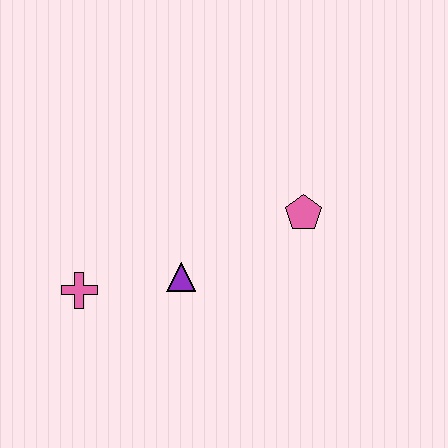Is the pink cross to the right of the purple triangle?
No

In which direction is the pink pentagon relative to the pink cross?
The pink pentagon is to the right of the pink cross.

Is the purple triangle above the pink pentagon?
No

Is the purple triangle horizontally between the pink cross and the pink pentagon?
Yes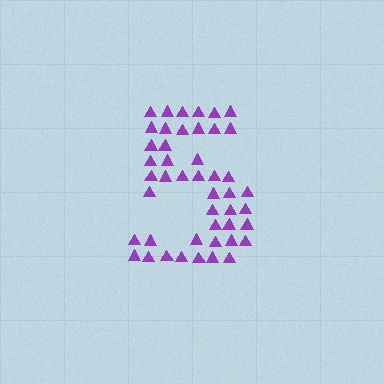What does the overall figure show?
The overall figure shows the digit 5.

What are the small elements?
The small elements are triangles.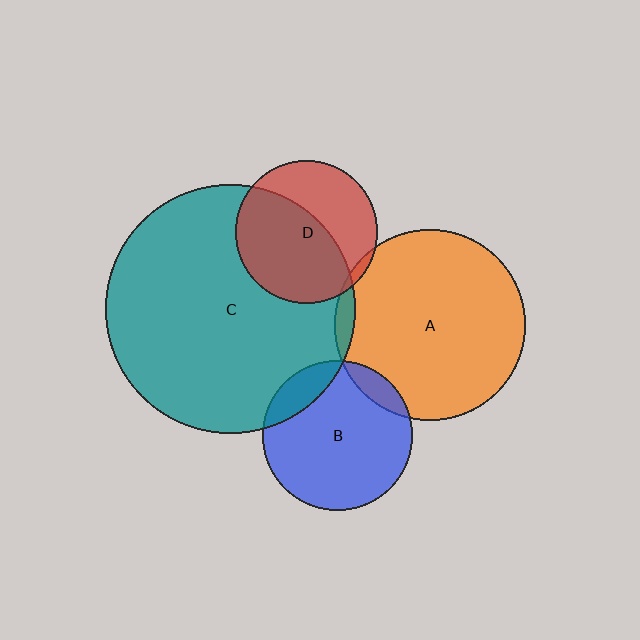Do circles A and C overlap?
Yes.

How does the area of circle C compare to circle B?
Approximately 2.8 times.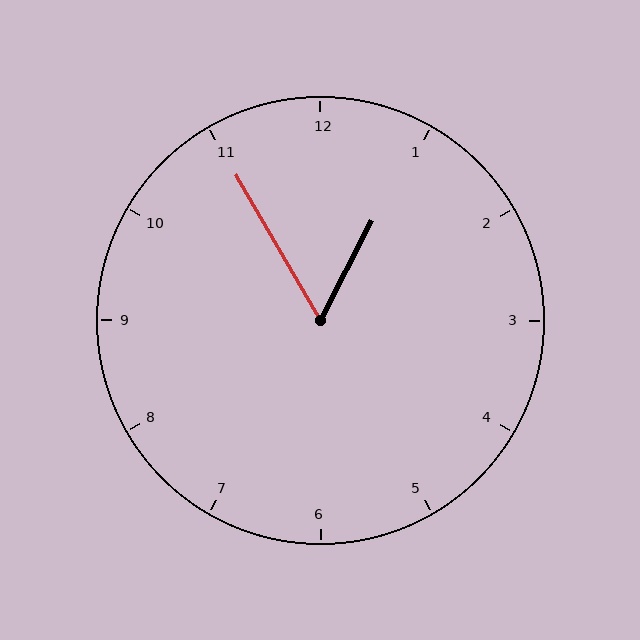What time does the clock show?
12:55.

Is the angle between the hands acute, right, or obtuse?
It is acute.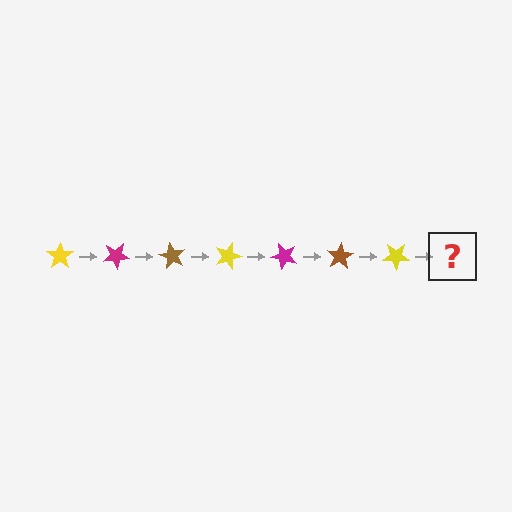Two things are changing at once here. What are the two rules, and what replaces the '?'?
The two rules are that it rotates 30 degrees each step and the color cycles through yellow, magenta, and brown. The '?' should be a magenta star, rotated 210 degrees from the start.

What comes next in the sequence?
The next element should be a magenta star, rotated 210 degrees from the start.